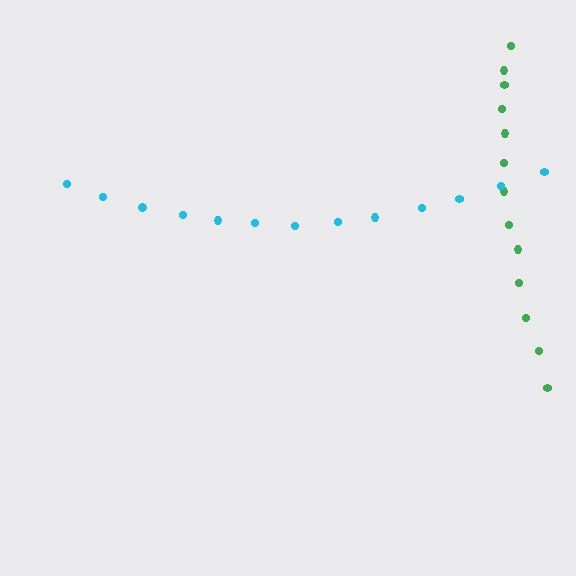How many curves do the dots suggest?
There are 2 distinct paths.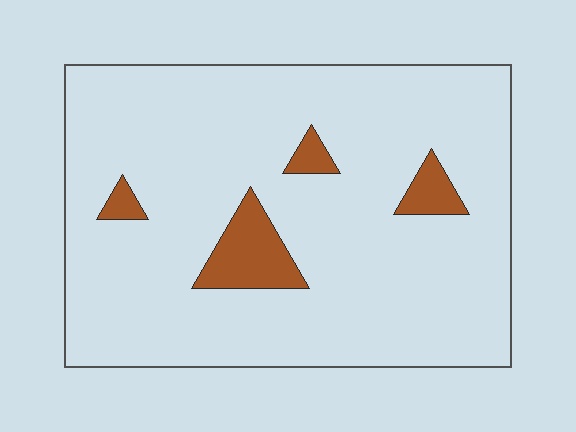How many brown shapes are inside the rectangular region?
4.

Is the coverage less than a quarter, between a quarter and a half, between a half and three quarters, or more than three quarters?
Less than a quarter.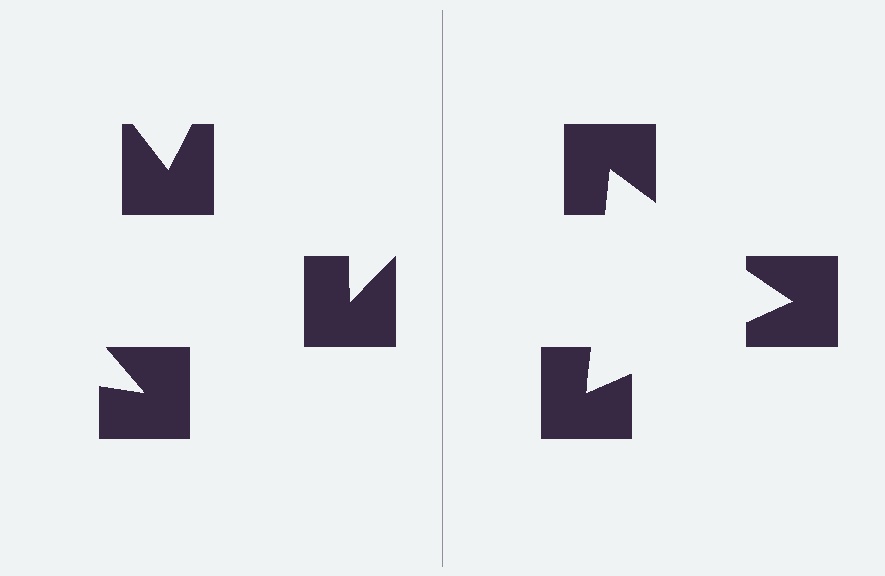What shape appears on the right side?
An illusory triangle.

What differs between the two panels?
The notched squares are positioned identically on both sides; only the wedge orientations differ. On the right they align to a triangle; on the left they are misaligned.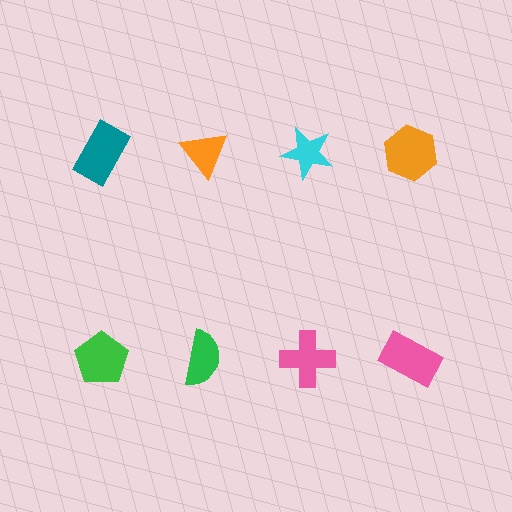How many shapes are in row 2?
4 shapes.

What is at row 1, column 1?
A teal rectangle.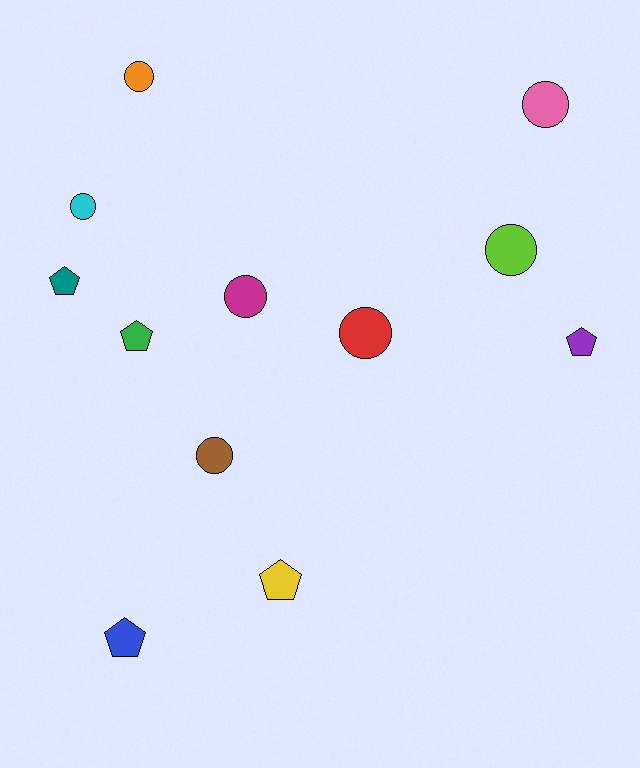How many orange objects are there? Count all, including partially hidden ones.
There is 1 orange object.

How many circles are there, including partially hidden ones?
There are 7 circles.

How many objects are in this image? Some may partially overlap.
There are 12 objects.